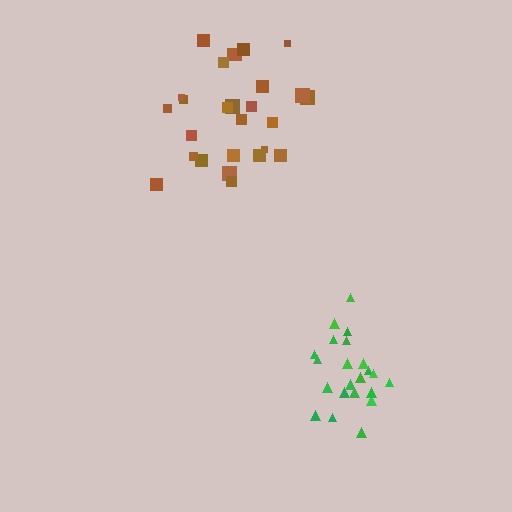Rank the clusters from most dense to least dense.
green, brown.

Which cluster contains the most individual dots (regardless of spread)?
Brown (27).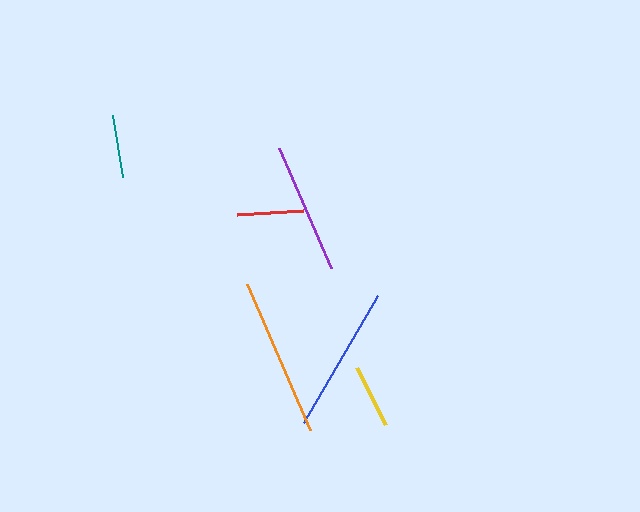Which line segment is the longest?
The orange line is the longest at approximately 159 pixels.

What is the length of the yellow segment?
The yellow segment is approximately 63 pixels long.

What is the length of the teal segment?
The teal segment is approximately 62 pixels long.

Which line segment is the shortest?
The teal line is the shortest at approximately 62 pixels.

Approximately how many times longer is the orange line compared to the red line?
The orange line is approximately 2.4 times the length of the red line.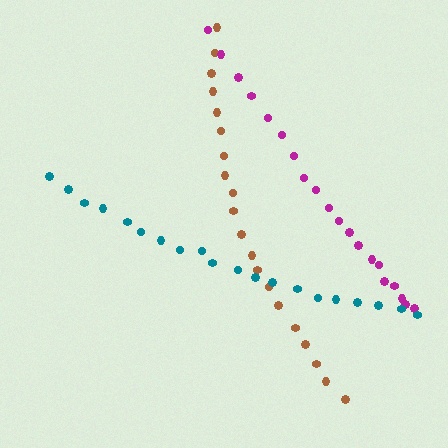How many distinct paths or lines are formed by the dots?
There are 3 distinct paths.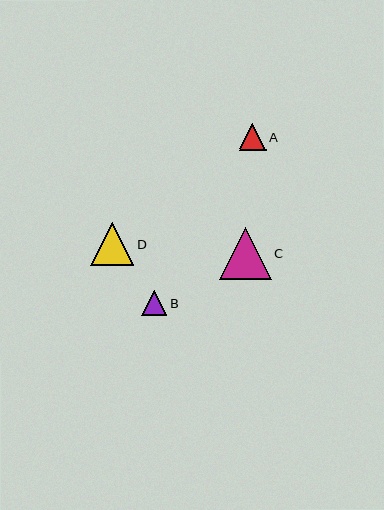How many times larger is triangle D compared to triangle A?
Triangle D is approximately 1.6 times the size of triangle A.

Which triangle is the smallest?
Triangle B is the smallest with a size of approximately 25 pixels.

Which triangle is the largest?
Triangle C is the largest with a size of approximately 52 pixels.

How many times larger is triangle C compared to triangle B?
Triangle C is approximately 2.1 times the size of triangle B.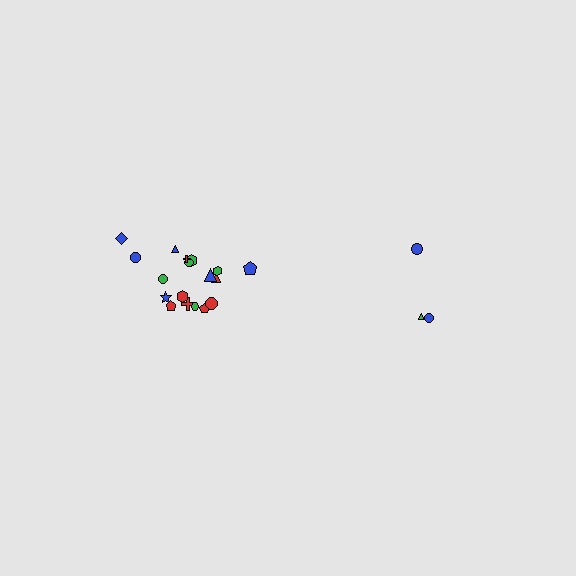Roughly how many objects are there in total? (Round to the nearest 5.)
Roughly 20 objects in total.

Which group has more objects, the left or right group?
The left group.